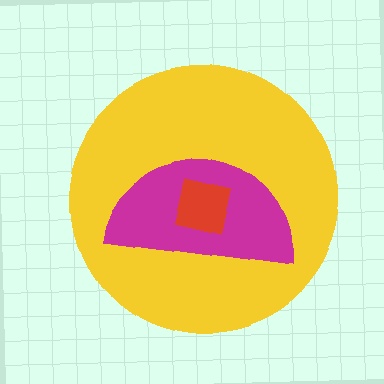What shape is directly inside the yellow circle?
The magenta semicircle.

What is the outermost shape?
The yellow circle.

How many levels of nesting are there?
3.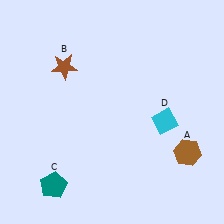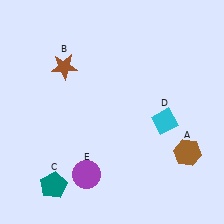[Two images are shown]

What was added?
A purple circle (E) was added in Image 2.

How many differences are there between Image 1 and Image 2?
There is 1 difference between the two images.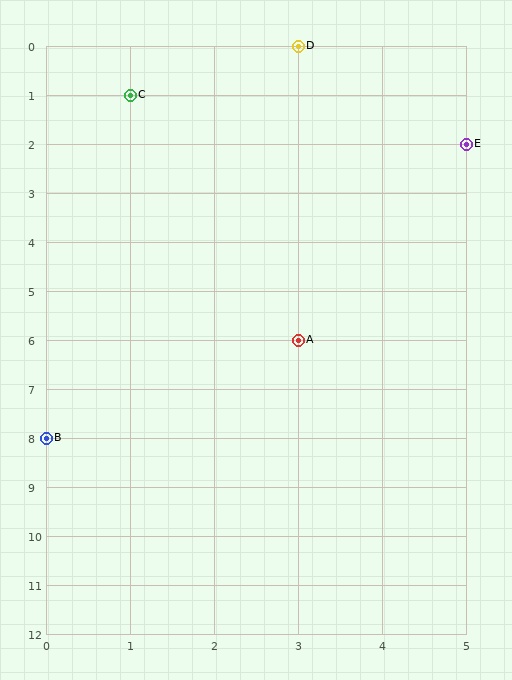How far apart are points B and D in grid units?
Points B and D are 3 columns and 8 rows apart (about 8.5 grid units diagonally).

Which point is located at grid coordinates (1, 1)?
Point C is at (1, 1).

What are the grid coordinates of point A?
Point A is at grid coordinates (3, 6).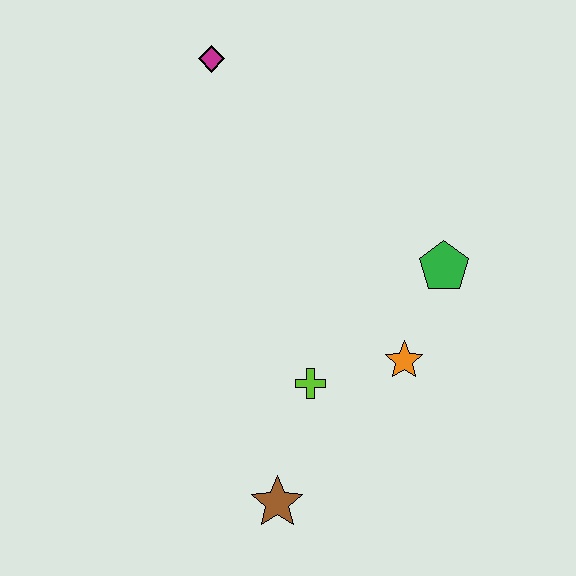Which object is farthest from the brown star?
The magenta diamond is farthest from the brown star.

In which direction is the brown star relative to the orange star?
The brown star is below the orange star.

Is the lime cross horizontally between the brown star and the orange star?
Yes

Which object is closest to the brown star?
The lime cross is closest to the brown star.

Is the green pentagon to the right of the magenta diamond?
Yes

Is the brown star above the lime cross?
No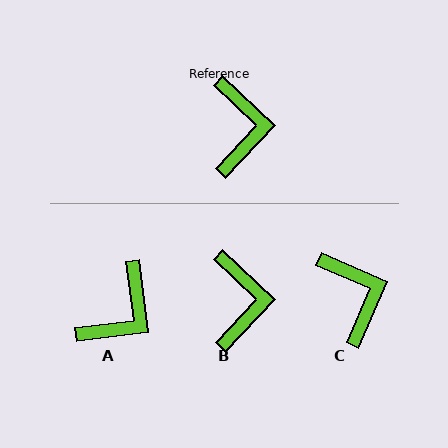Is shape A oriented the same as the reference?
No, it is off by about 39 degrees.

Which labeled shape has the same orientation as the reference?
B.